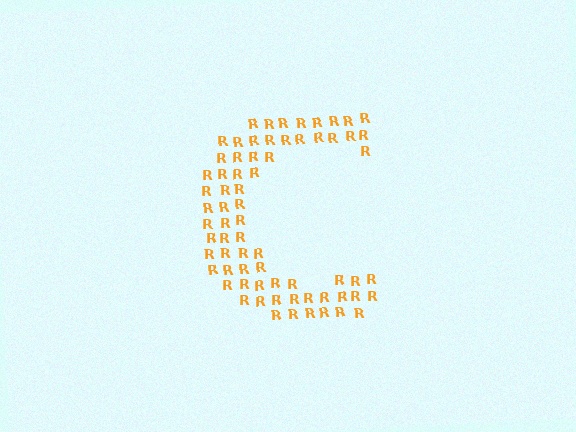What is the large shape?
The large shape is the letter C.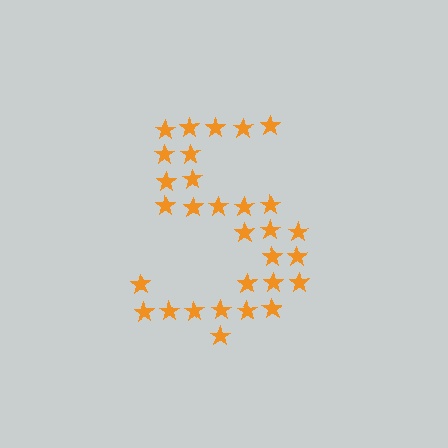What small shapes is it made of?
It is made of small stars.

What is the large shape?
The large shape is the digit 5.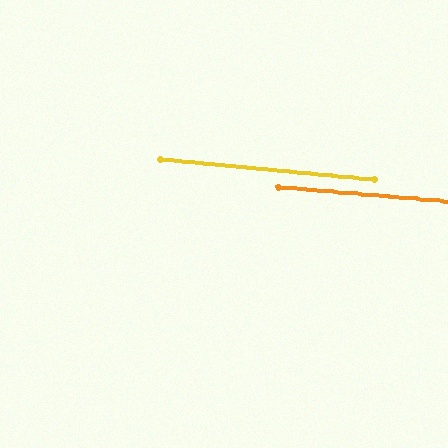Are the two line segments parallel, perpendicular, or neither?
Parallel — their directions differ by only 0.7°.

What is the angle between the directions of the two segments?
Approximately 1 degree.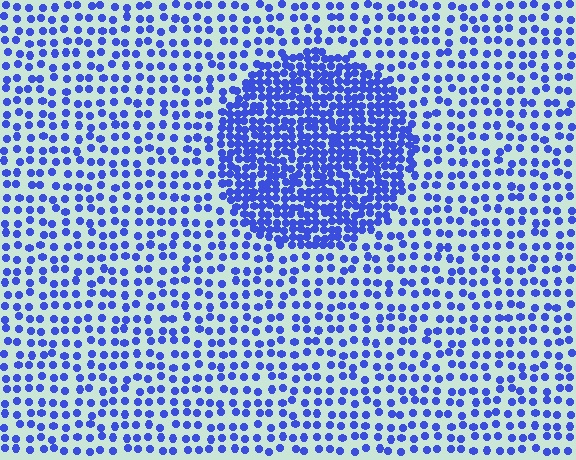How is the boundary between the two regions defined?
The boundary is defined by a change in element density (approximately 2.4x ratio). All elements are the same color, size, and shape.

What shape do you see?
I see a circle.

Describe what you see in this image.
The image contains small blue elements arranged at two different densities. A circle-shaped region is visible where the elements are more densely packed than the surrounding area.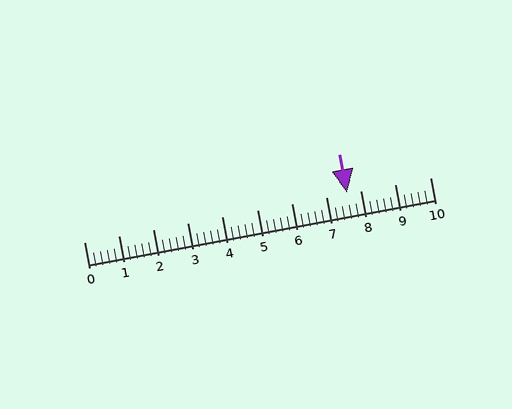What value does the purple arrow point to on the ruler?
The purple arrow points to approximately 7.6.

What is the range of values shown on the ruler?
The ruler shows values from 0 to 10.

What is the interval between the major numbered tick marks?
The major tick marks are spaced 1 units apart.